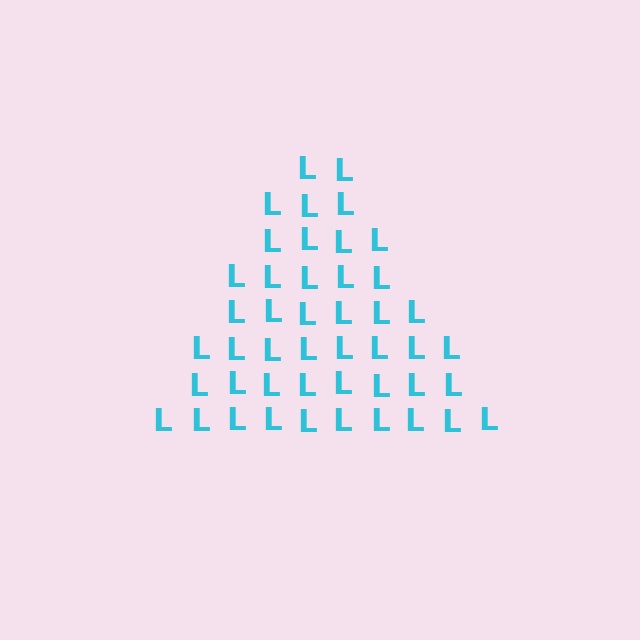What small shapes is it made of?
It is made of small letter L's.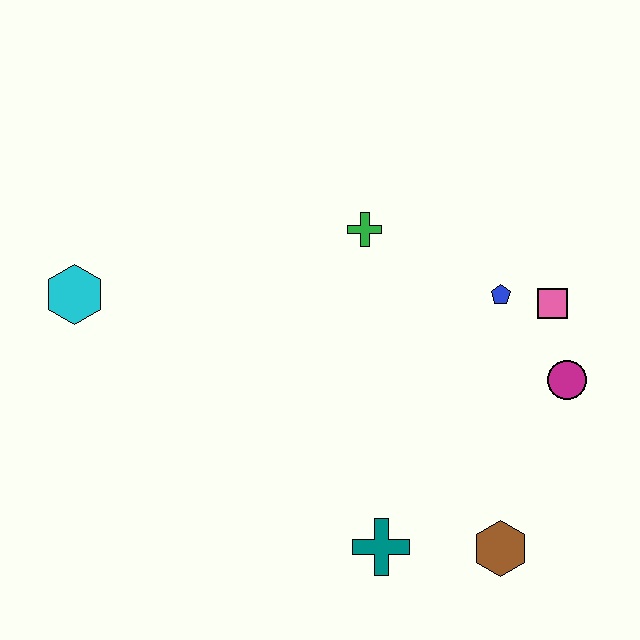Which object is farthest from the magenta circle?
The cyan hexagon is farthest from the magenta circle.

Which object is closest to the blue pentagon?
The pink square is closest to the blue pentagon.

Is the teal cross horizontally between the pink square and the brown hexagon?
No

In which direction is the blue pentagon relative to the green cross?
The blue pentagon is to the right of the green cross.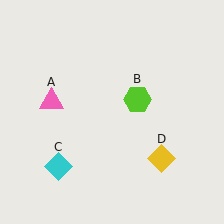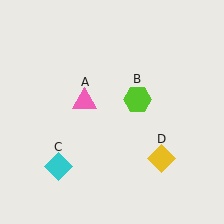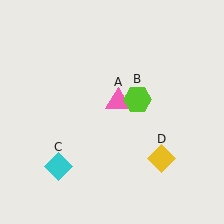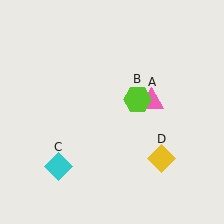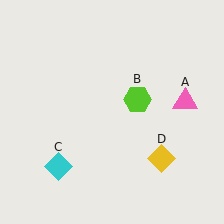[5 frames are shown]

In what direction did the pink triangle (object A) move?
The pink triangle (object A) moved right.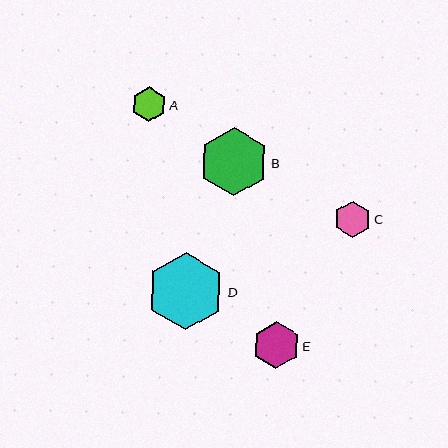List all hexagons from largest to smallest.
From largest to smallest: D, B, E, C, A.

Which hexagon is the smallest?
Hexagon A is the smallest with a size of approximately 35 pixels.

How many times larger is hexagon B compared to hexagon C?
Hexagon B is approximately 1.9 times the size of hexagon C.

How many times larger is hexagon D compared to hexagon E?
Hexagon D is approximately 1.6 times the size of hexagon E.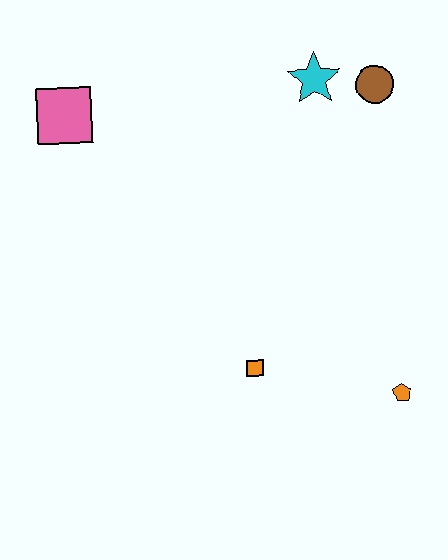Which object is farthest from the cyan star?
The orange pentagon is farthest from the cyan star.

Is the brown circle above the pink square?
Yes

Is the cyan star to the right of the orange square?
Yes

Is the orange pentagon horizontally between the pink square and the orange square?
No